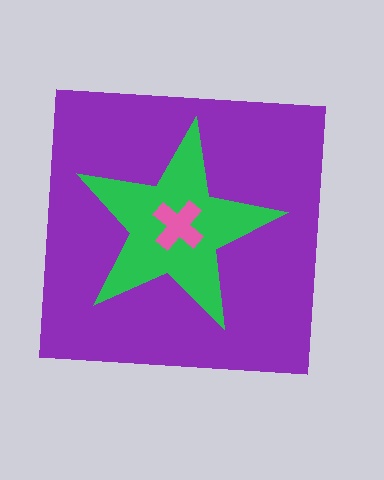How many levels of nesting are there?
3.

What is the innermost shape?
The pink cross.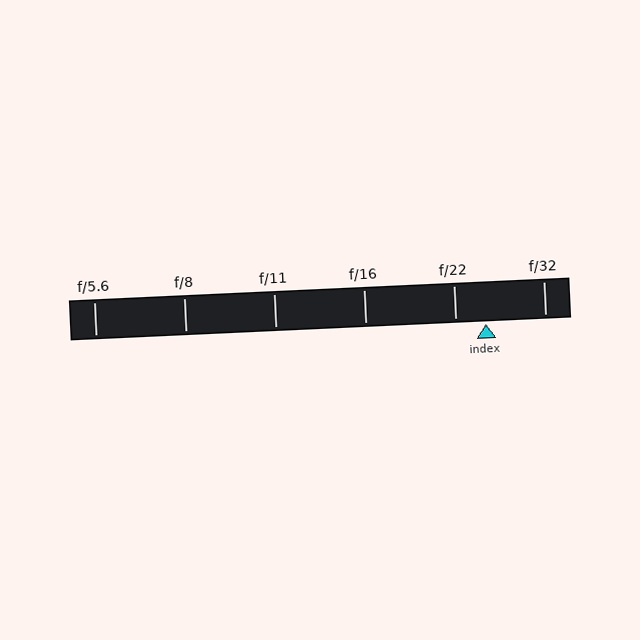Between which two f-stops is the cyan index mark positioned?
The index mark is between f/22 and f/32.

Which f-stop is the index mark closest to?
The index mark is closest to f/22.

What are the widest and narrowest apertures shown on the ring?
The widest aperture shown is f/5.6 and the narrowest is f/32.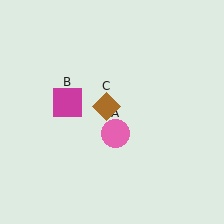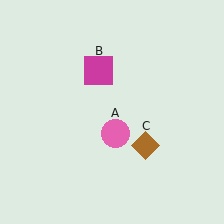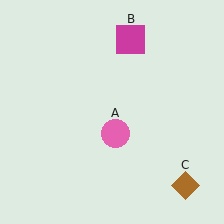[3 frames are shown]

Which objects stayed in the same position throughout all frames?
Pink circle (object A) remained stationary.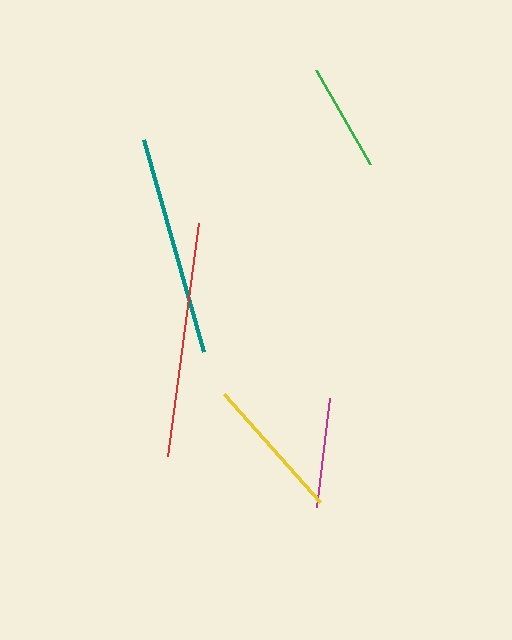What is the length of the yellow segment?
The yellow segment is approximately 145 pixels long.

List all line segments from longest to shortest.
From longest to shortest: red, teal, yellow, magenta, green.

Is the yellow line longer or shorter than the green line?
The yellow line is longer than the green line.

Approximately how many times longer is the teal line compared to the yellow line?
The teal line is approximately 1.5 times the length of the yellow line.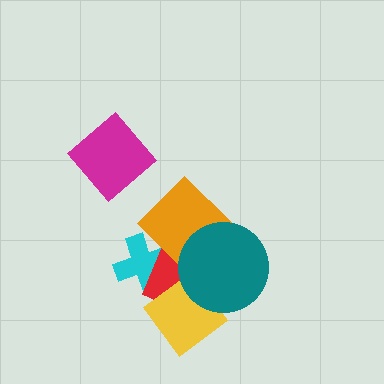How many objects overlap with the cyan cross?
2 objects overlap with the cyan cross.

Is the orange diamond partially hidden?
Yes, it is partially covered by another shape.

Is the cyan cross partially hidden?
Yes, it is partially covered by another shape.